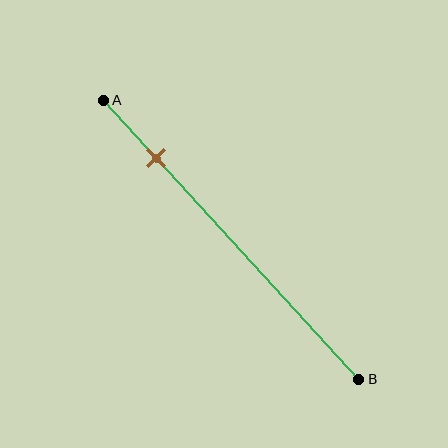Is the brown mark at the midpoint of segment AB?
No, the mark is at about 20% from A, not at the 50% midpoint.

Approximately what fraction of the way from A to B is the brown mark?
The brown mark is approximately 20% of the way from A to B.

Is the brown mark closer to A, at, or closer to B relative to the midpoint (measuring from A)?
The brown mark is closer to point A than the midpoint of segment AB.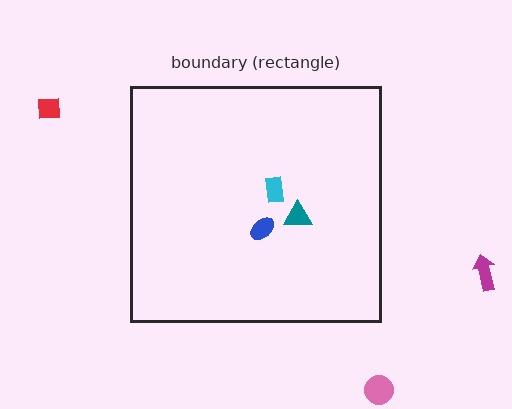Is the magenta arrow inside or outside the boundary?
Outside.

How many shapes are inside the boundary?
3 inside, 3 outside.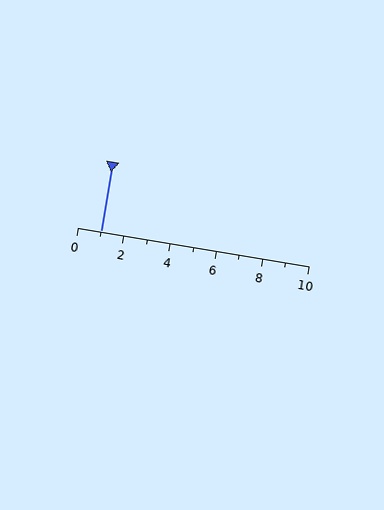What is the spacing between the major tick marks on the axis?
The major ticks are spaced 2 apart.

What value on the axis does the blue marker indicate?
The marker indicates approximately 1.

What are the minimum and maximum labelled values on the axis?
The axis runs from 0 to 10.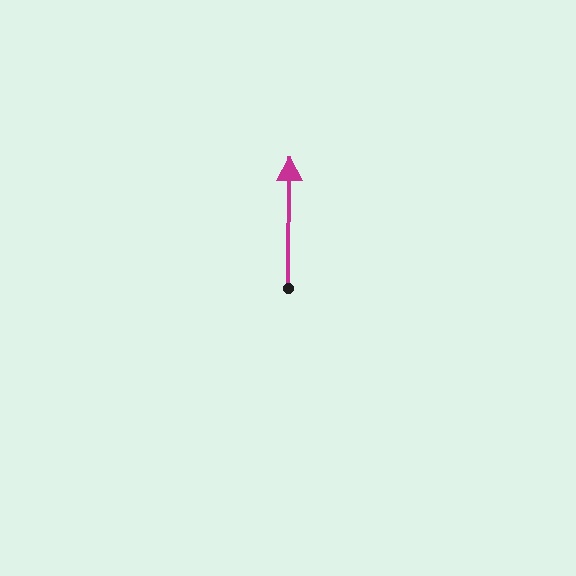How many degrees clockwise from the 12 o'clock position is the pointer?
Approximately 1 degrees.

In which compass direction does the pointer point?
North.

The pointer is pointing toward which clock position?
Roughly 12 o'clock.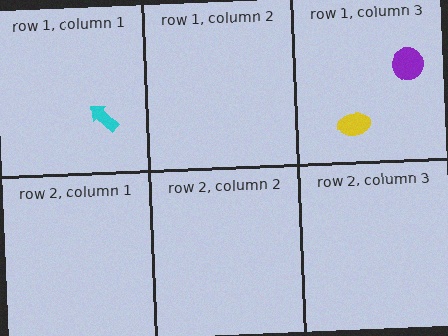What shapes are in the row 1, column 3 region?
The yellow ellipse, the purple circle.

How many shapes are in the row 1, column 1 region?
1.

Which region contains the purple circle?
The row 1, column 3 region.